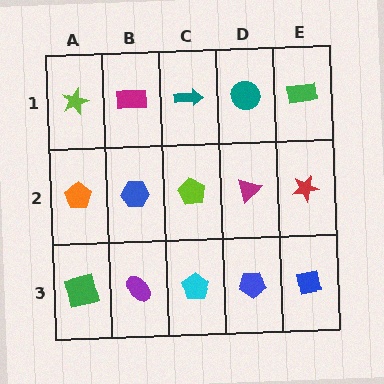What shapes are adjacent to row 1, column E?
A red star (row 2, column E), a teal circle (row 1, column D).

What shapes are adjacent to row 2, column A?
A lime star (row 1, column A), a green square (row 3, column A), a blue hexagon (row 2, column B).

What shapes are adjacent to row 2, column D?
A teal circle (row 1, column D), a blue pentagon (row 3, column D), a lime pentagon (row 2, column C), a red star (row 2, column E).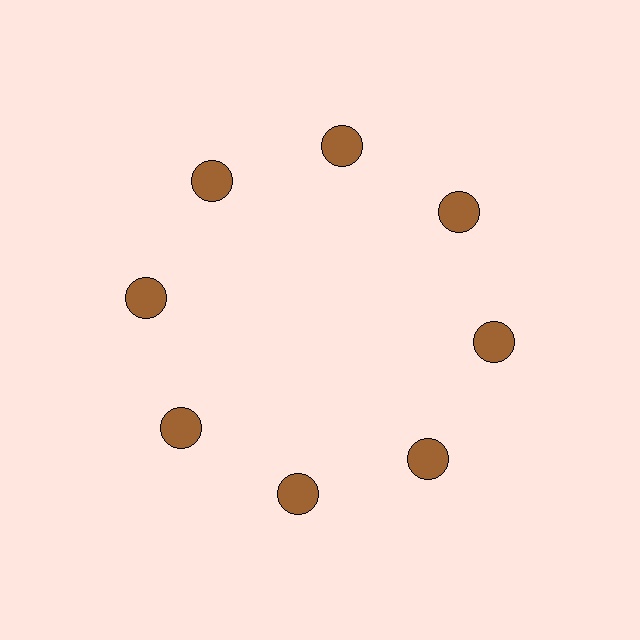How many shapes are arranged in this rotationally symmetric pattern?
There are 8 shapes, arranged in 8 groups of 1.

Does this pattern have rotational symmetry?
Yes, this pattern has 8-fold rotational symmetry. It looks the same after rotating 45 degrees around the center.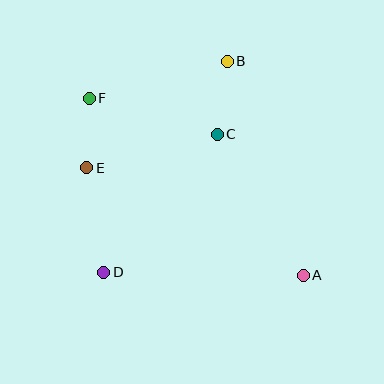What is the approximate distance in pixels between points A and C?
The distance between A and C is approximately 165 pixels.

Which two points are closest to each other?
Points E and F are closest to each other.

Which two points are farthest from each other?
Points A and F are farthest from each other.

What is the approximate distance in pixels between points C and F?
The distance between C and F is approximately 133 pixels.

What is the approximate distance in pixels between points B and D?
The distance between B and D is approximately 245 pixels.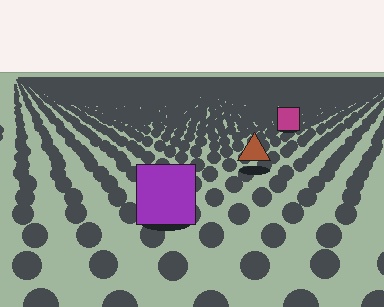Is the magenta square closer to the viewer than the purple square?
No. The purple square is closer — you can tell from the texture gradient: the ground texture is coarser near it.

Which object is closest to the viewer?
The purple square is closest. The texture marks near it are larger and more spread out.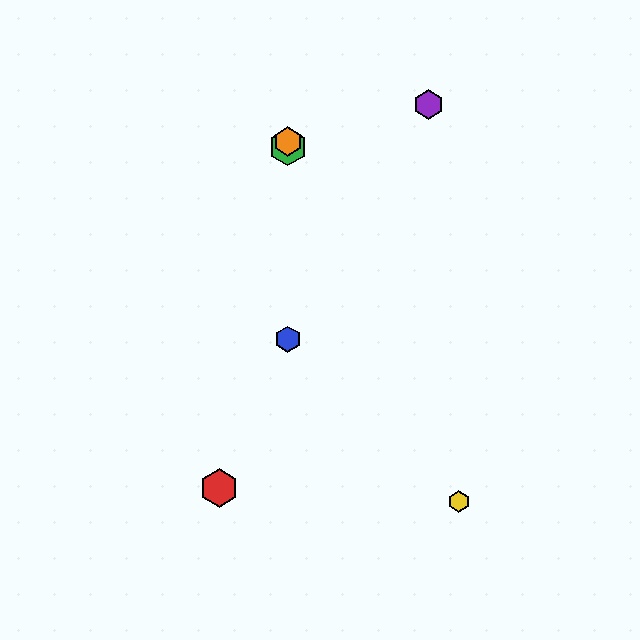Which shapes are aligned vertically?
The blue hexagon, the green hexagon, the orange hexagon are aligned vertically.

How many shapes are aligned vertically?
3 shapes (the blue hexagon, the green hexagon, the orange hexagon) are aligned vertically.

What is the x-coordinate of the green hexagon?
The green hexagon is at x≈288.